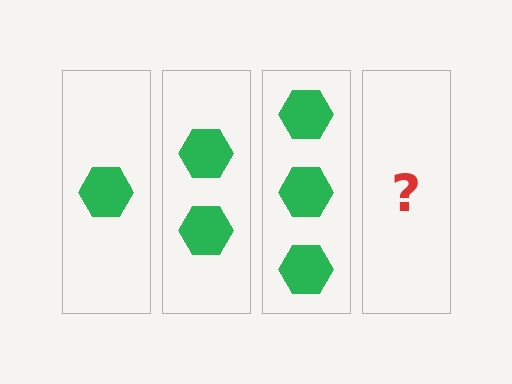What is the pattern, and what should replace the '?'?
The pattern is that each step adds one more hexagon. The '?' should be 4 hexagons.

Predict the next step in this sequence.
The next step is 4 hexagons.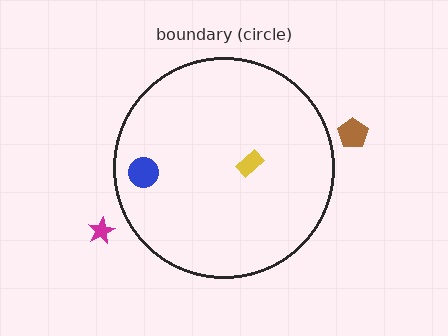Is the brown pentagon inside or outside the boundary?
Outside.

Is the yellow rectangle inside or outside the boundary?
Inside.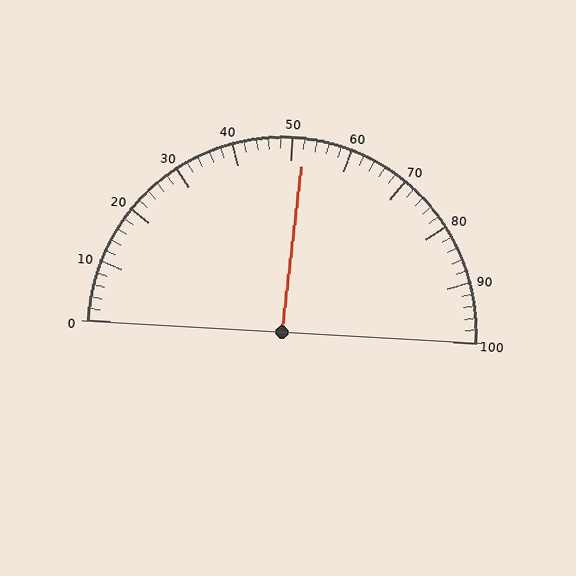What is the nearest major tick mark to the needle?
The nearest major tick mark is 50.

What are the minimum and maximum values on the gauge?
The gauge ranges from 0 to 100.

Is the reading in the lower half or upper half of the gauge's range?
The reading is in the upper half of the range (0 to 100).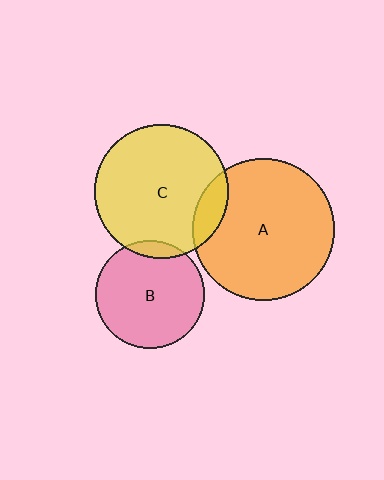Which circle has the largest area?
Circle A (orange).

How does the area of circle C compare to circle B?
Approximately 1.5 times.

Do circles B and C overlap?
Yes.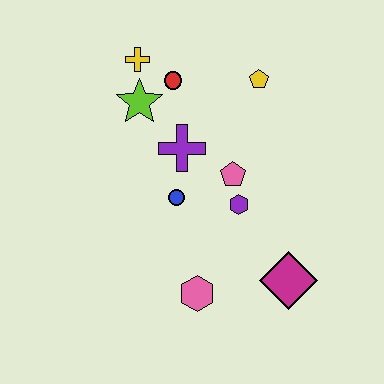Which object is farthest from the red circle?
The magenta diamond is farthest from the red circle.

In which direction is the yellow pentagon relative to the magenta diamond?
The yellow pentagon is above the magenta diamond.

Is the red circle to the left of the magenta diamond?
Yes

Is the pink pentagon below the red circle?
Yes